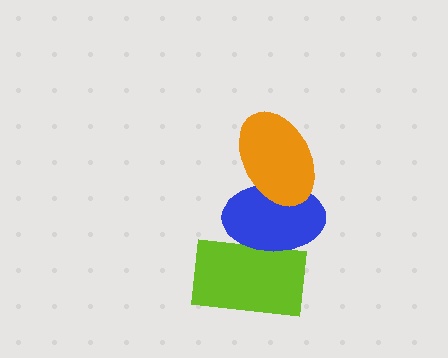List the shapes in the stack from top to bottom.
From top to bottom: the orange ellipse, the blue ellipse, the lime rectangle.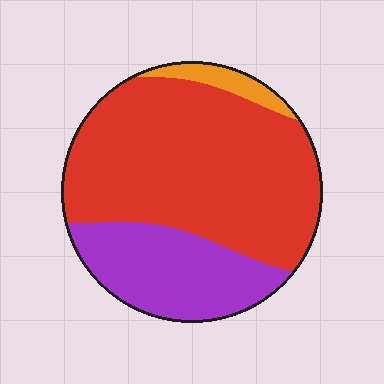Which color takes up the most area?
Red, at roughly 65%.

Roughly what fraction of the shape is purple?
Purple takes up about one quarter (1/4) of the shape.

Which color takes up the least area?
Orange, at roughly 5%.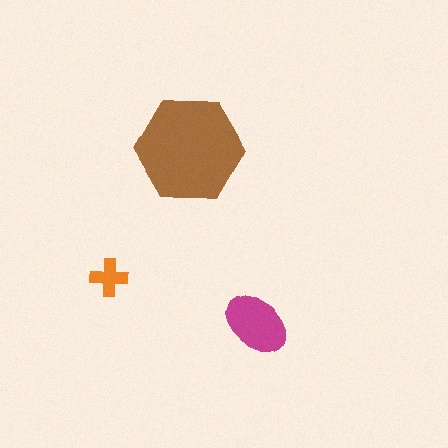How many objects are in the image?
There are 3 objects in the image.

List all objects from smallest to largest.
The orange cross, the magenta ellipse, the brown hexagon.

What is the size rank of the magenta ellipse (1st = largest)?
2nd.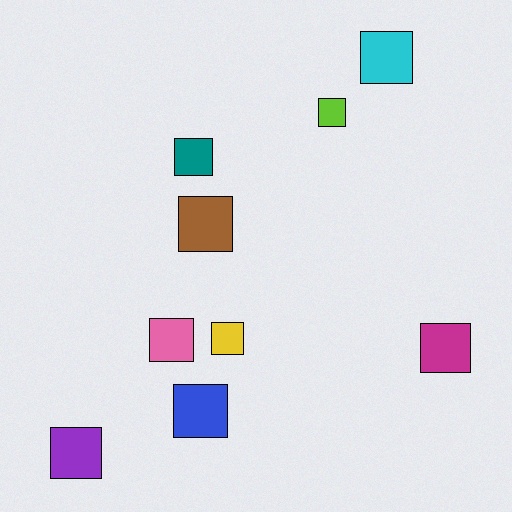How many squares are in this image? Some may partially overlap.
There are 9 squares.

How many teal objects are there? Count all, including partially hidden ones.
There is 1 teal object.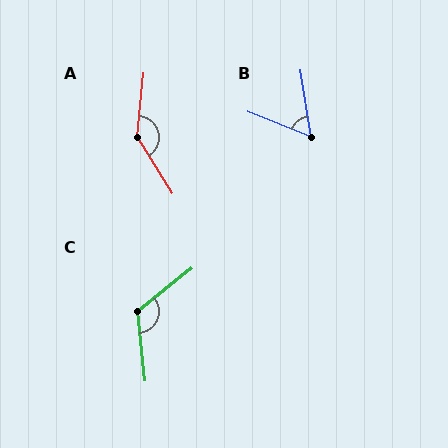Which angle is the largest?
A, at approximately 142 degrees.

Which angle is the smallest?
B, at approximately 59 degrees.